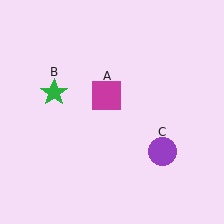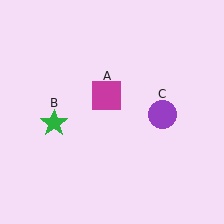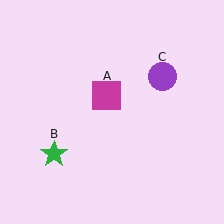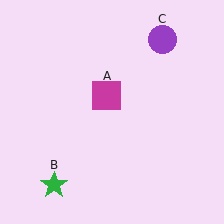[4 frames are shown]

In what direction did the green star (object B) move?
The green star (object B) moved down.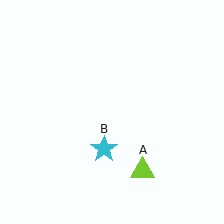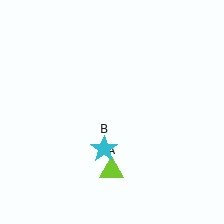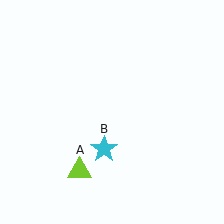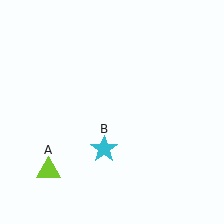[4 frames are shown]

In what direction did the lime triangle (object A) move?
The lime triangle (object A) moved left.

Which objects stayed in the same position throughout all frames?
Cyan star (object B) remained stationary.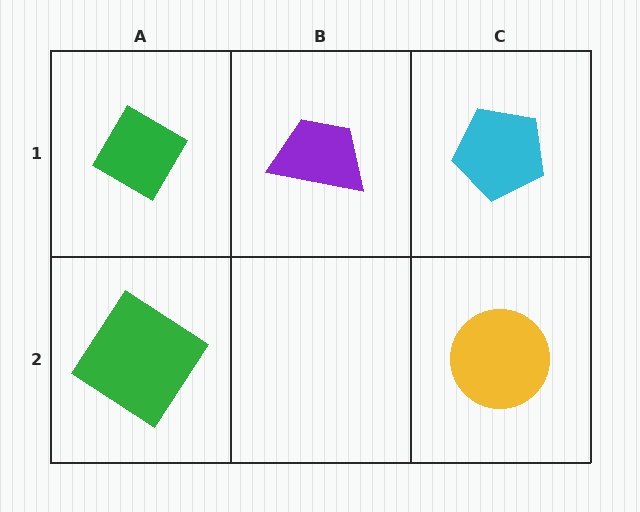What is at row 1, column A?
A green diamond.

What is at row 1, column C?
A cyan pentagon.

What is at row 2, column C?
A yellow circle.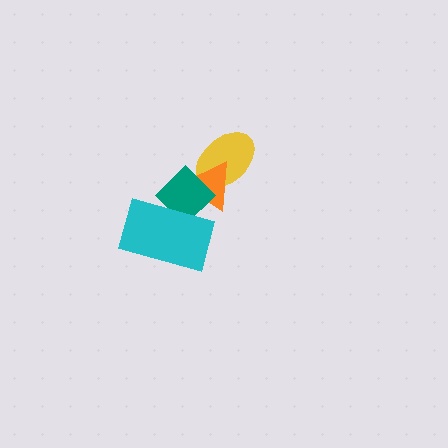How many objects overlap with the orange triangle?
2 objects overlap with the orange triangle.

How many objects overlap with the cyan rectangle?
1 object overlaps with the cyan rectangle.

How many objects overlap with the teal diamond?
3 objects overlap with the teal diamond.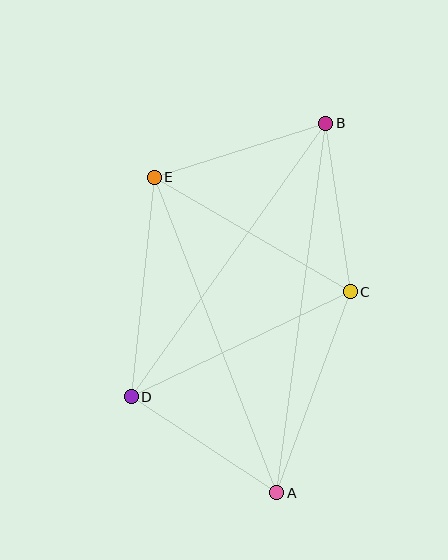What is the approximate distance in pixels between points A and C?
The distance between A and C is approximately 214 pixels.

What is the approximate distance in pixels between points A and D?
The distance between A and D is approximately 175 pixels.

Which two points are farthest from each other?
Points A and B are farthest from each other.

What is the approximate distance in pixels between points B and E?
The distance between B and E is approximately 180 pixels.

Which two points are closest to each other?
Points B and C are closest to each other.